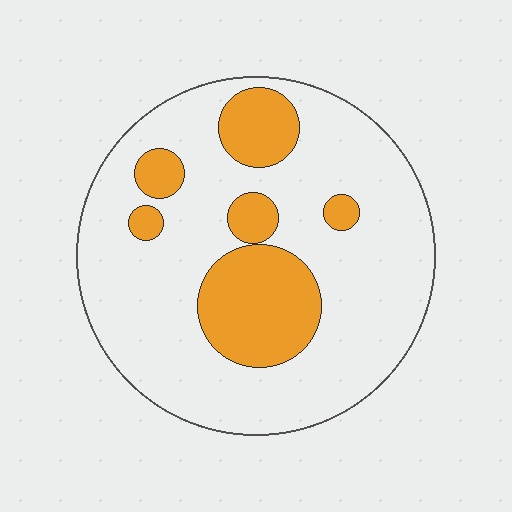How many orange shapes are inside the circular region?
6.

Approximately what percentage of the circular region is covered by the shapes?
Approximately 25%.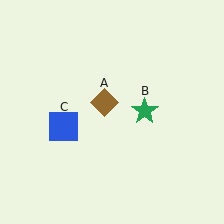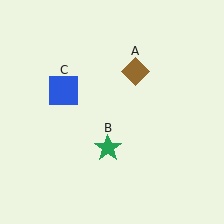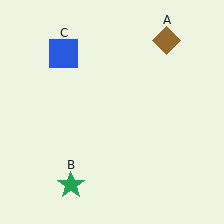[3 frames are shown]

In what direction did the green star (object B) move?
The green star (object B) moved down and to the left.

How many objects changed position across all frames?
3 objects changed position: brown diamond (object A), green star (object B), blue square (object C).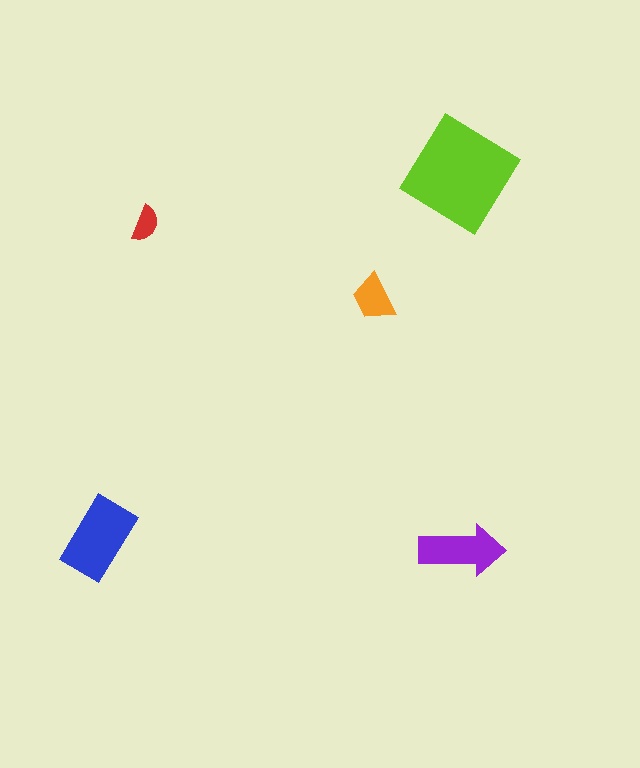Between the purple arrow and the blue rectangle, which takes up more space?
The blue rectangle.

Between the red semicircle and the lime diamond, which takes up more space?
The lime diamond.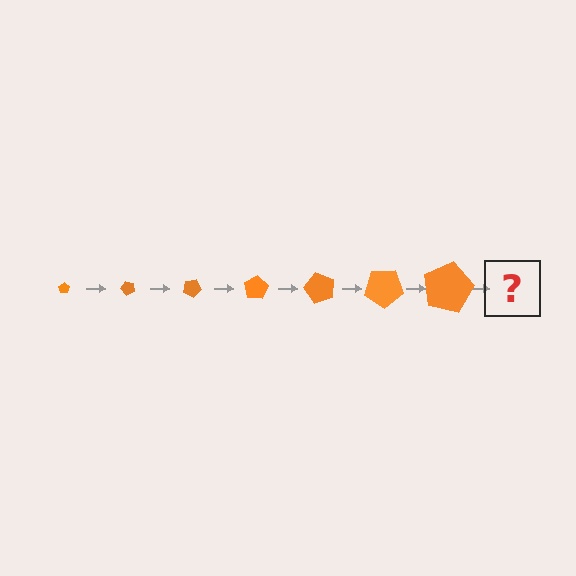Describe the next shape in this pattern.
It should be a pentagon, larger than the previous one and rotated 350 degrees from the start.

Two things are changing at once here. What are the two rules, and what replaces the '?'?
The two rules are that the pentagon grows larger each step and it rotates 50 degrees each step. The '?' should be a pentagon, larger than the previous one and rotated 350 degrees from the start.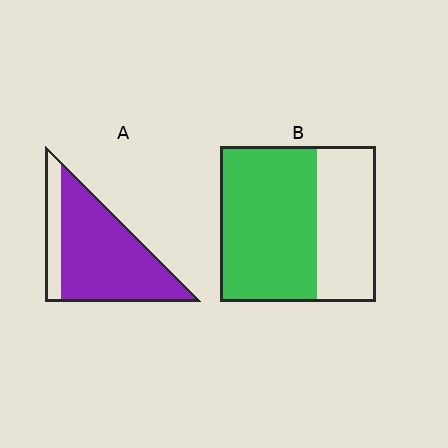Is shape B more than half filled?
Yes.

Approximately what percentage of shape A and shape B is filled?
A is approximately 80% and B is approximately 60%.